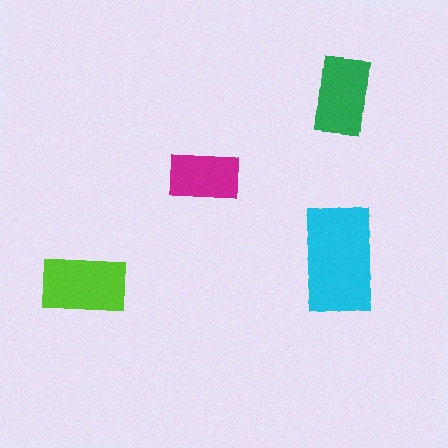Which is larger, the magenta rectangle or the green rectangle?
The green one.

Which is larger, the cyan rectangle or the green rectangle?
The cyan one.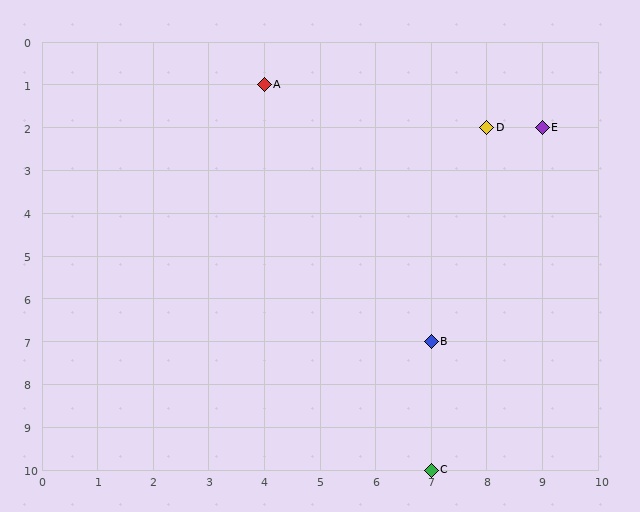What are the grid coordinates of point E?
Point E is at grid coordinates (9, 2).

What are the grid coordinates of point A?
Point A is at grid coordinates (4, 1).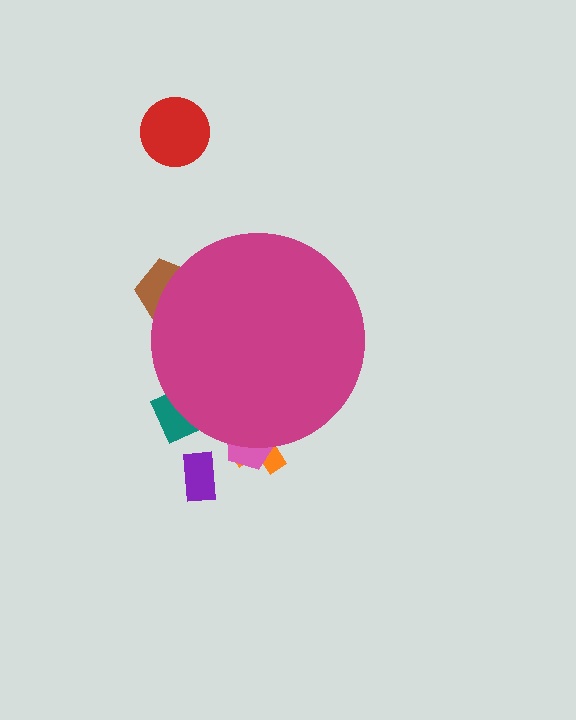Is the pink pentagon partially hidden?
Yes, the pink pentagon is partially hidden behind the magenta circle.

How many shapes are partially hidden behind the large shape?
4 shapes are partially hidden.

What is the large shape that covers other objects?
A magenta circle.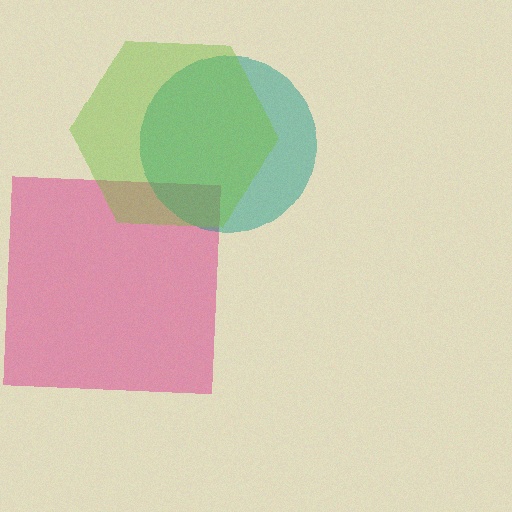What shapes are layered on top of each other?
The layered shapes are: a pink square, a teal circle, a lime hexagon.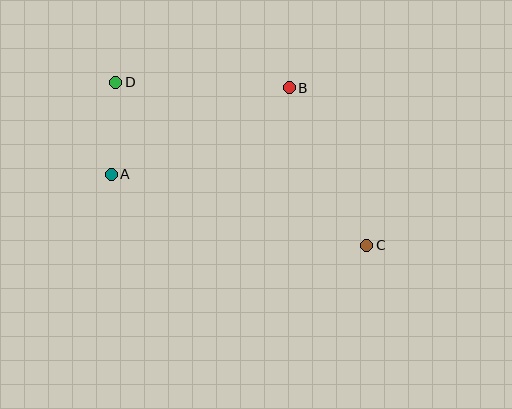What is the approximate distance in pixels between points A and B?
The distance between A and B is approximately 198 pixels.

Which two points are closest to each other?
Points A and D are closest to each other.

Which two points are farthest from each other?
Points C and D are farthest from each other.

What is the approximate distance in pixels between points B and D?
The distance between B and D is approximately 173 pixels.